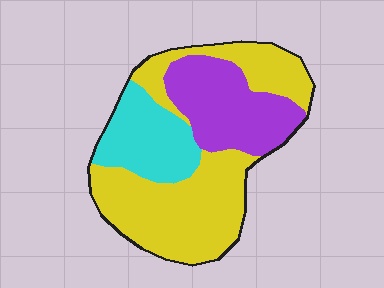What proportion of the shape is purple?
Purple covers roughly 25% of the shape.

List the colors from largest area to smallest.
From largest to smallest: yellow, purple, cyan.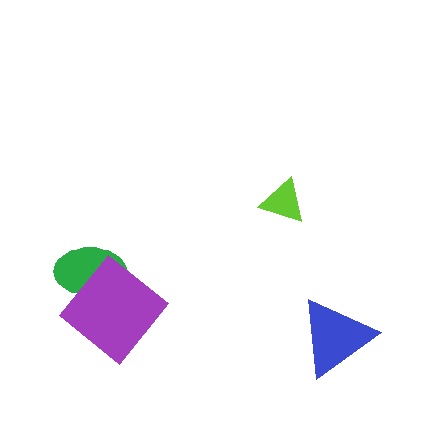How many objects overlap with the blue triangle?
0 objects overlap with the blue triangle.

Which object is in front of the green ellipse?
The purple diamond is in front of the green ellipse.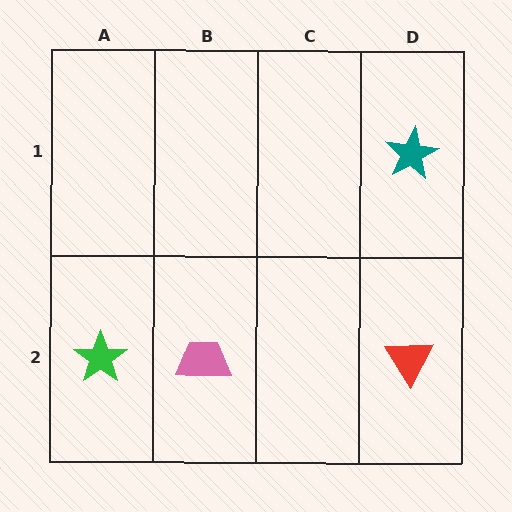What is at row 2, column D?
A red triangle.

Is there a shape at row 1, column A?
No, that cell is empty.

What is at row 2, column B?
A pink trapezoid.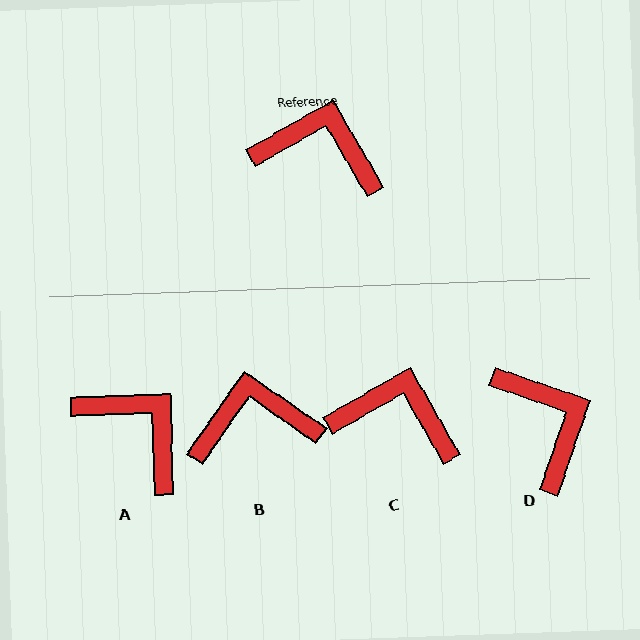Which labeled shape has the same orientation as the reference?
C.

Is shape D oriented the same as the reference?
No, it is off by about 49 degrees.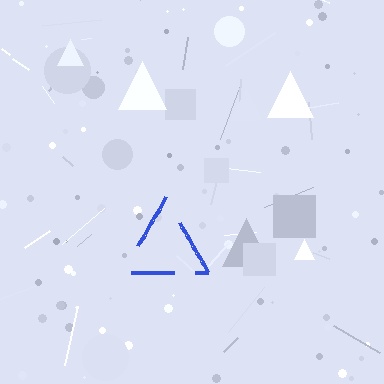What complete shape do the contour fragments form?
The contour fragments form a triangle.